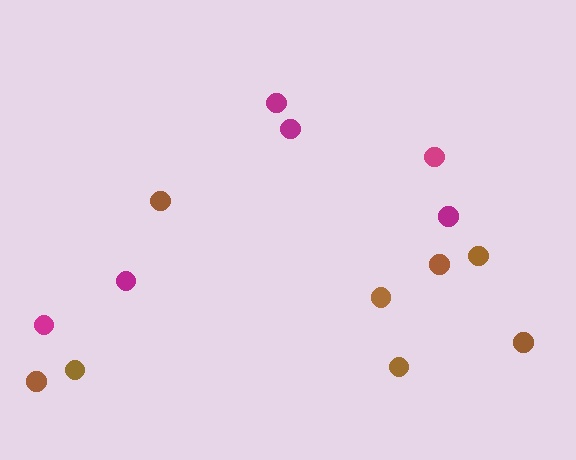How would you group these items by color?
There are 2 groups: one group of brown circles (8) and one group of magenta circles (6).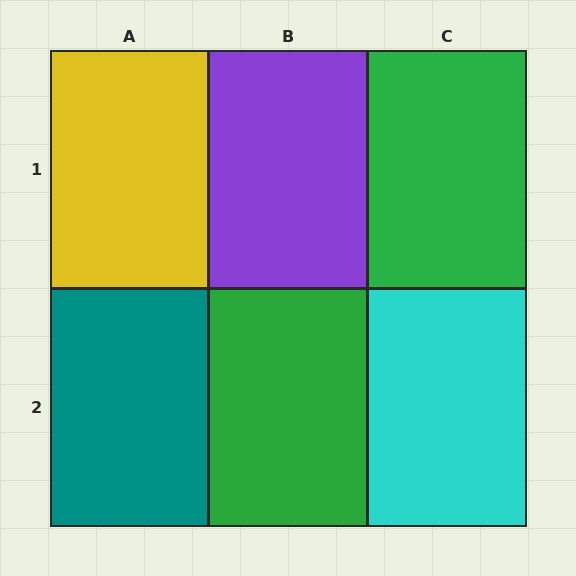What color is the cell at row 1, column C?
Green.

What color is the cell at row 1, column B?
Purple.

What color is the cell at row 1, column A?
Yellow.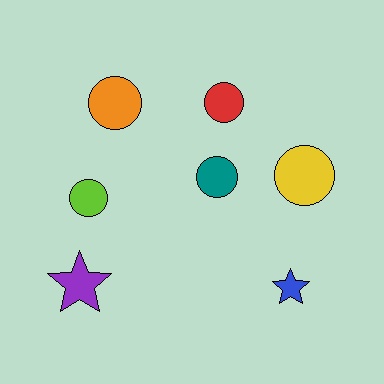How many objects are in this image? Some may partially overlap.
There are 7 objects.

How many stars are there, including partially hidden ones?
There are 2 stars.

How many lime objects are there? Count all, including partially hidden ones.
There is 1 lime object.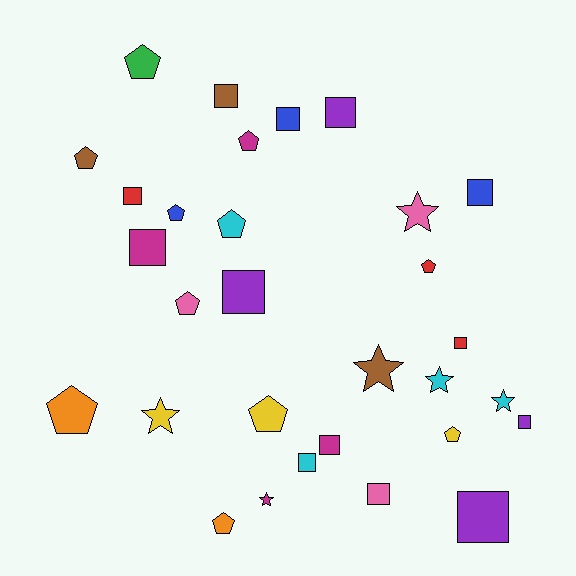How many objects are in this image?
There are 30 objects.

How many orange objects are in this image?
There are 2 orange objects.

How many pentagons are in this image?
There are 11 pentagons.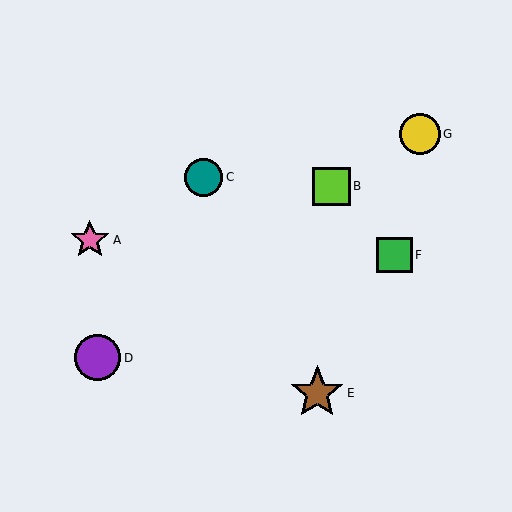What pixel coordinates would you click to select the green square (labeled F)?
Click at (394, 255) to select the green square F.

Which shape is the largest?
The brown star (labeled E) is the largest.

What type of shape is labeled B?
Shape B is a lime square.